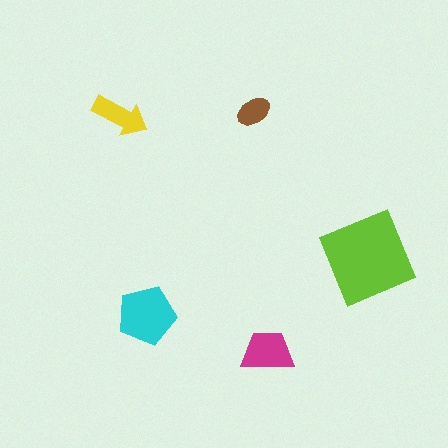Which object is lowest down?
The magenta trapezoid is bottommost.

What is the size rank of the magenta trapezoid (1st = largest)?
3rd.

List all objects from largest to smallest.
The lime square, the cyan pentagon, the magenta trapezoid, the yellow arrow, the brown ellipse.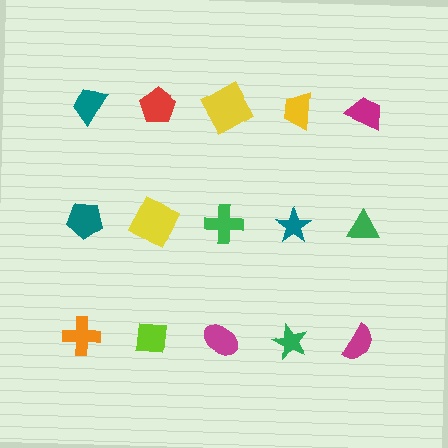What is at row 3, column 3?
A magenta ellipse.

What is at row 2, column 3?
A green cross.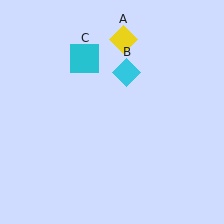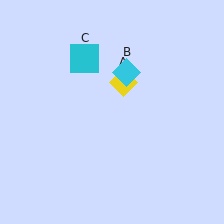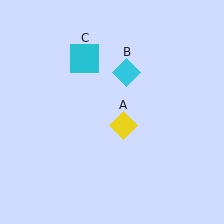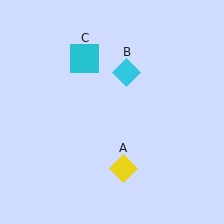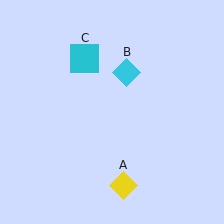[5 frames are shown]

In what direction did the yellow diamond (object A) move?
The yellow diamond (object A) moved down.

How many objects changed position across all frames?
1 object changed position: yellow diamond (object A).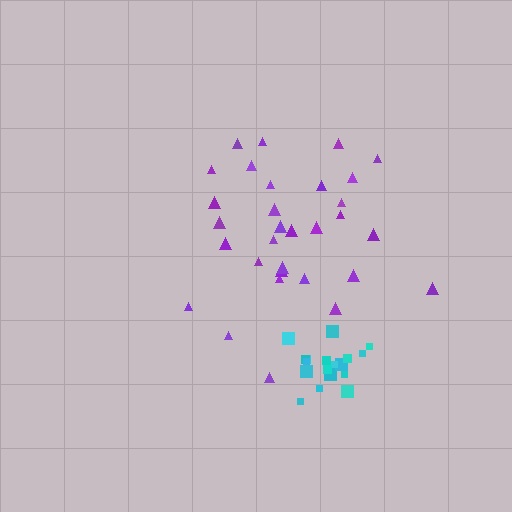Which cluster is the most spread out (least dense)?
Purple.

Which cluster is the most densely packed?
Cyan.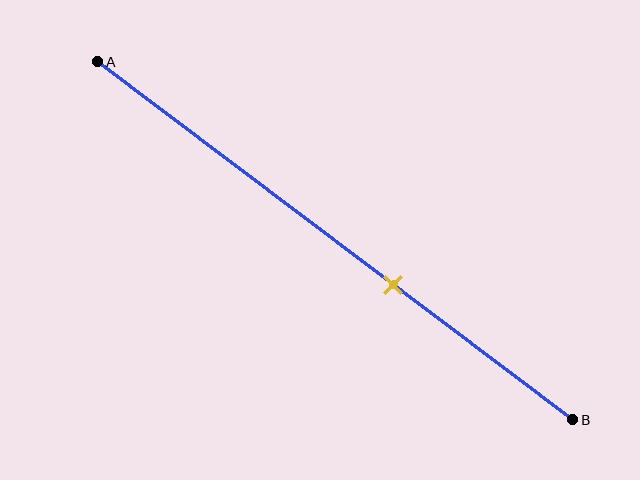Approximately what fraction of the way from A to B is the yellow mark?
The yellow mark is approximately 60% of the way from A to B.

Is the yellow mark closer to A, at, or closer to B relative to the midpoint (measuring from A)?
The yellow mark is closer to point B than the midpoint of segment AB.